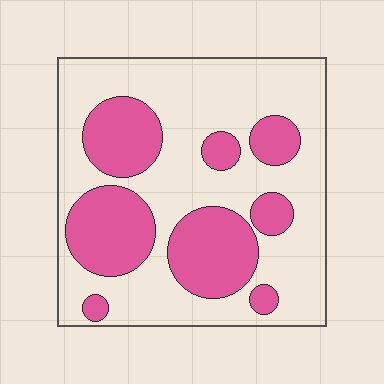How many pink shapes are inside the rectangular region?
8.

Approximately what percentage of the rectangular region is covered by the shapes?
Approximately 35%.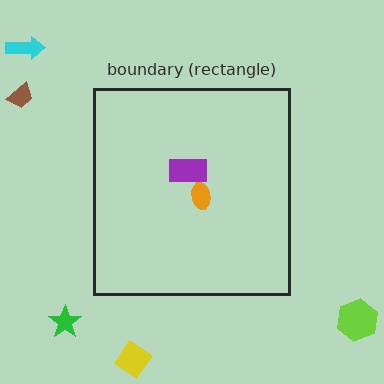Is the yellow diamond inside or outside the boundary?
Outside.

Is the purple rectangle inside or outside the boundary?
Inside.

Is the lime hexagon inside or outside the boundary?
Outside.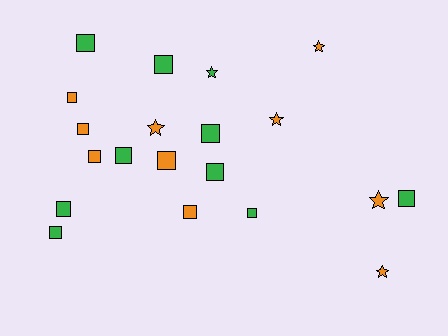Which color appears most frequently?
Orange, with 10 objects.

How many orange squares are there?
There are 5 orange squares.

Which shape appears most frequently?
Square, with 14 objects.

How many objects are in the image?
There are 20 objects.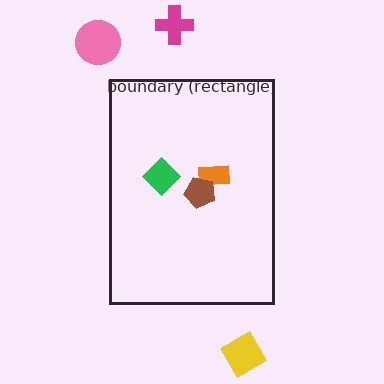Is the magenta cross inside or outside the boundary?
Outside.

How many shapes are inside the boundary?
3 inside, 3 outside.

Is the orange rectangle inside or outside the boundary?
Inside.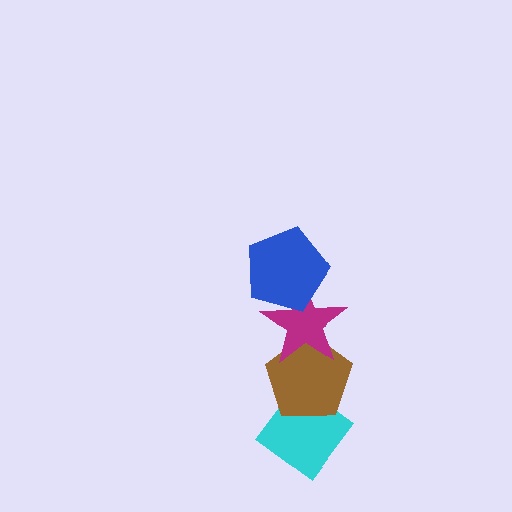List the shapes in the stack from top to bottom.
From top to bottom: the blue pentagon, the magenta star, the brown pentagon, the cyan diamond.